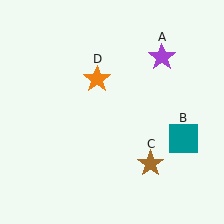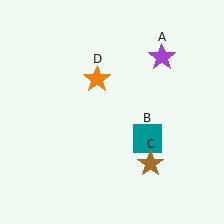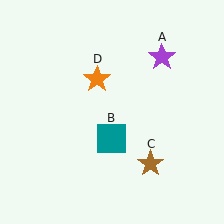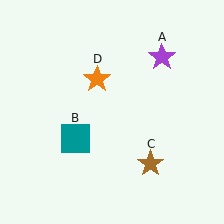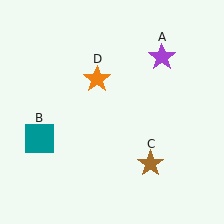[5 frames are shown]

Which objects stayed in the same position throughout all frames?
Purple star (object A) and brown star (object C) and orange star (object D) remained stationary.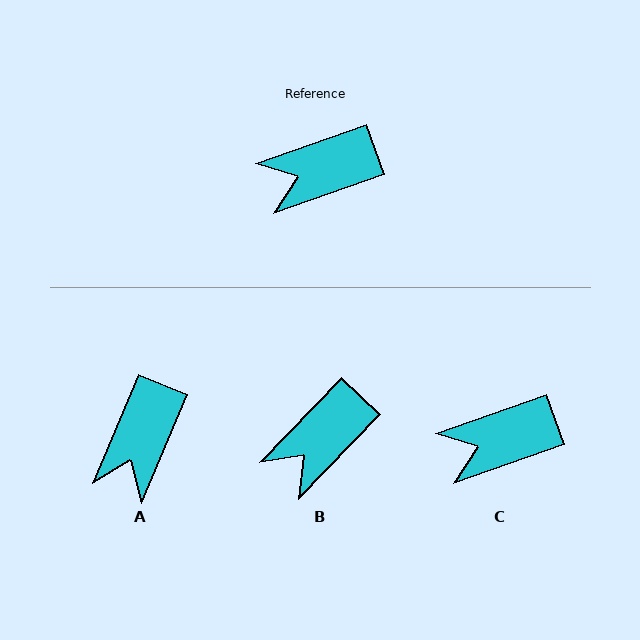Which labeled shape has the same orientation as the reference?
C.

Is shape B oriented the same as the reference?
No, it is off by about 27 degrees.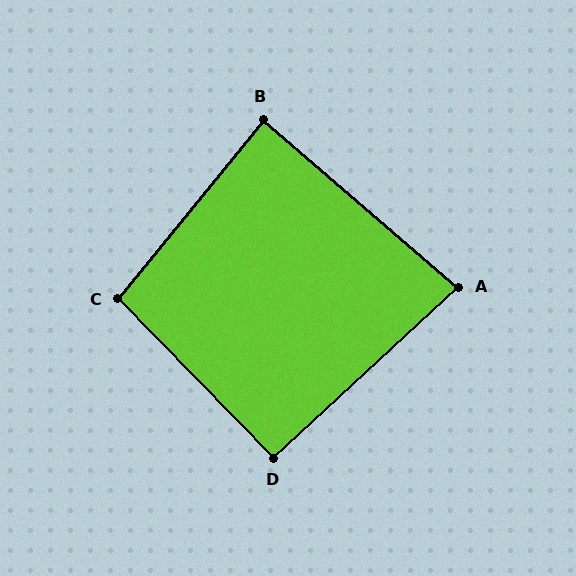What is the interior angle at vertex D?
Approximately 92 degrees (approximately right).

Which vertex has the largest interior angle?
C, at approximately 97 degrees.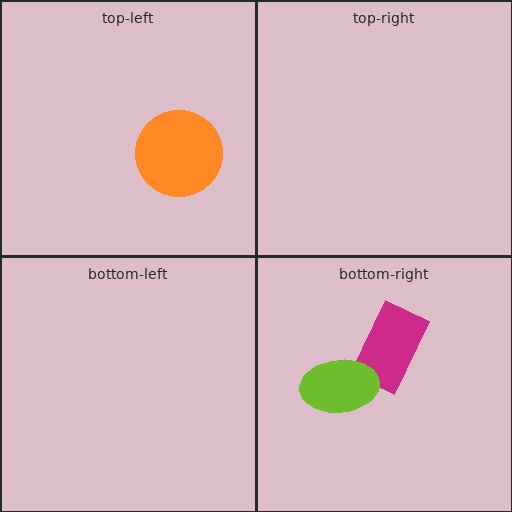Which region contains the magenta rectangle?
The bottom-right region.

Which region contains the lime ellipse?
The bottom-right region.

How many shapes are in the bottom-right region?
2.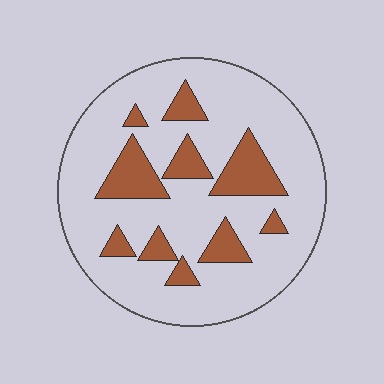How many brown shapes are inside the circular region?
10.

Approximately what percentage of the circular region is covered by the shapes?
Approximately 20%.